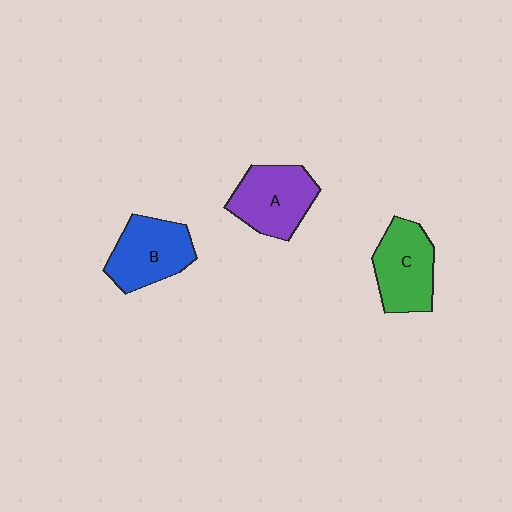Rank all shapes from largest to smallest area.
From largest to smallest: A (purple), B (blue), C (green).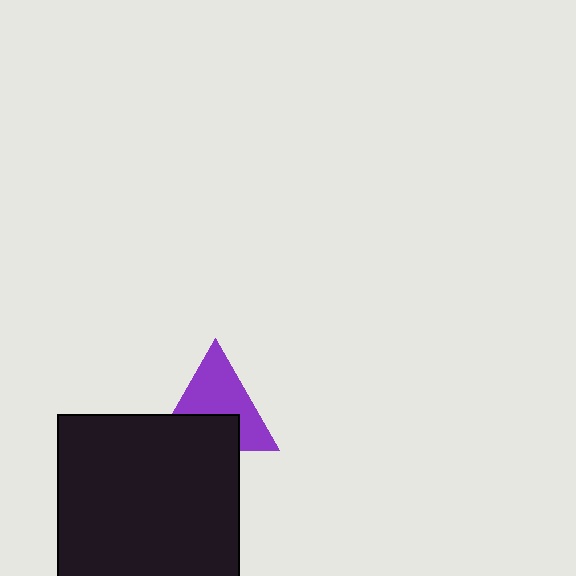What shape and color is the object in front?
The object in front is a black square.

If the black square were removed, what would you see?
You would see the complete purple triangle.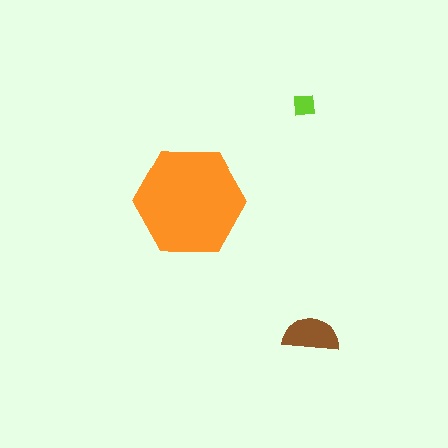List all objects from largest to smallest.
The orange hexagon, the brown semicircle, the lime square.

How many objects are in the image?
There are 3 objects in the image.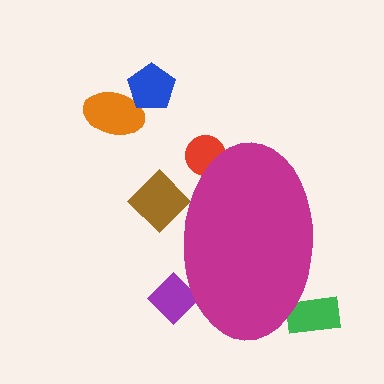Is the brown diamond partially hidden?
Yes, the brown diamond is partially hidden behind the magenta ellipse.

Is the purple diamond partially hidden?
Yes, the purple diamond is partially hidden behind the magenta ellipse.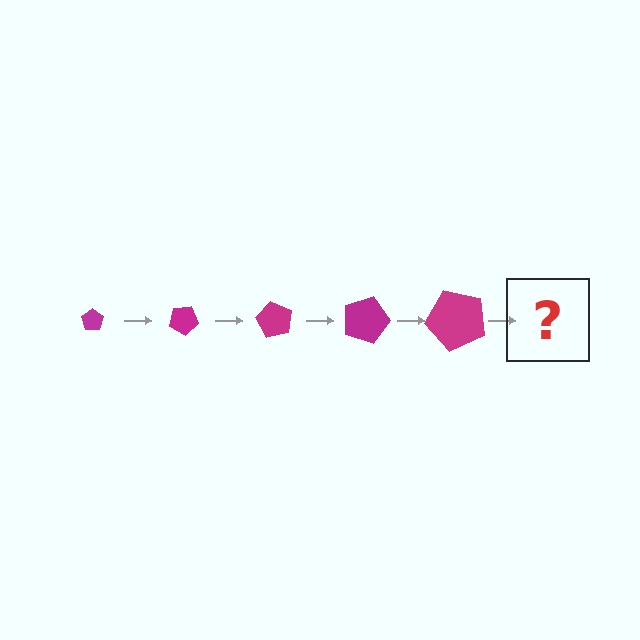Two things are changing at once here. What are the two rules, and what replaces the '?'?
The two rules are that the pentagon grows larger each step and it rotates 30 degrees each step. The '?' should be a pentagon, larger than the previous one and rotated 150 degrees from the start.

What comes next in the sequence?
The next element should be a pentagon, larger than the previous one and rotated 150 degrees from the start.